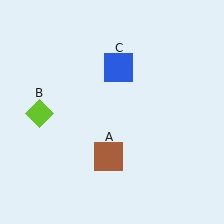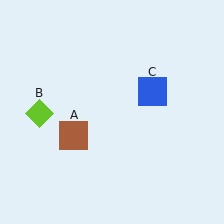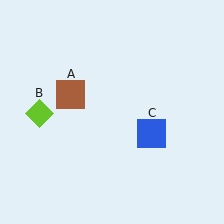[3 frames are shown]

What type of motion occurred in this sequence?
The brown square (object A), blue square (object C) rotated clockwise around the center of the scene.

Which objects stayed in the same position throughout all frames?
Lime diamond (object B) remained stationary.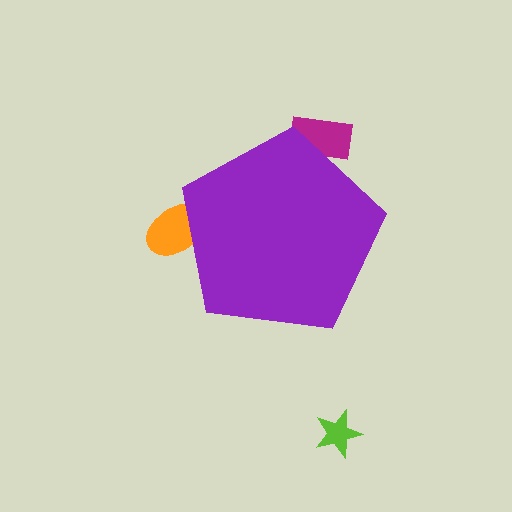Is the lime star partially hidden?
No, the lime star is fully visible.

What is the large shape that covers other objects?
A purple pentagon.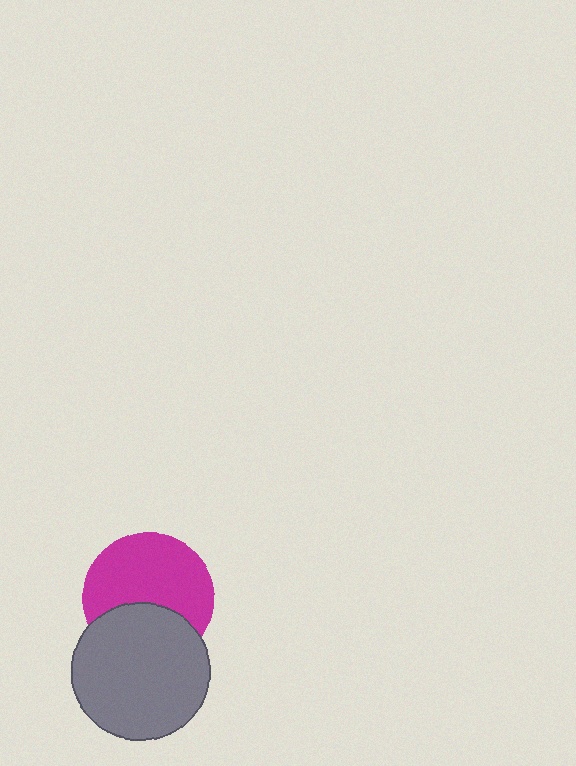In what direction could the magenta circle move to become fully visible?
The magenta circle could move up. That would shift it out from behind the gray circle entirely.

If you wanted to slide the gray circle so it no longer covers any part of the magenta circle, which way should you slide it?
Slide it down — that is the most direct way to separate the two shapes.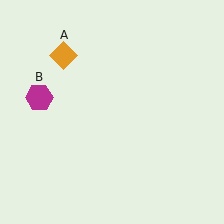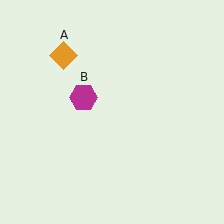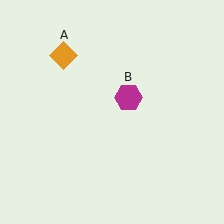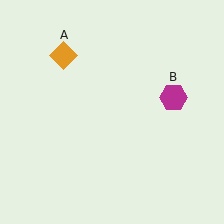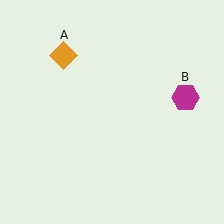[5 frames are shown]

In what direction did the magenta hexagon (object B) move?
The magenta hexagon (object B) moved right.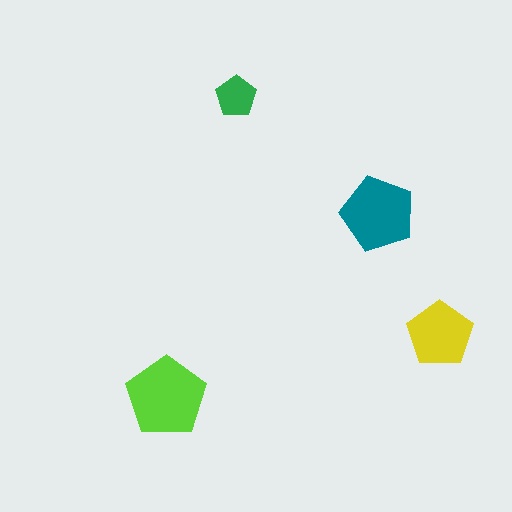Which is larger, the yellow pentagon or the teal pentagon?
The teal one.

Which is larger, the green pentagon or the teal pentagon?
The teal one.